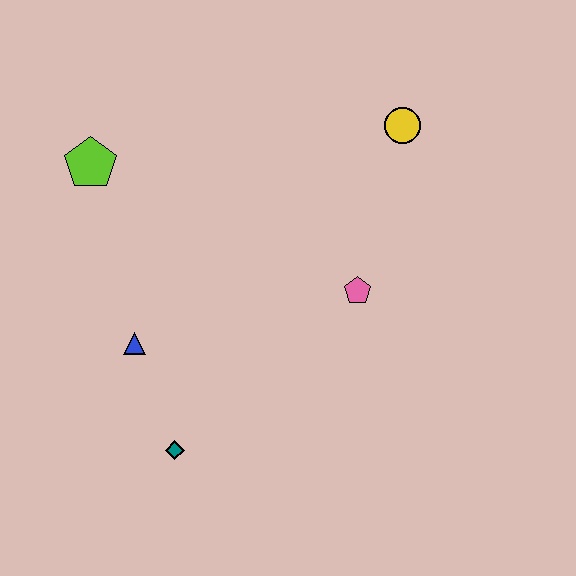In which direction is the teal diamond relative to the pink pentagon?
The teal diamond is to the left of the pink pentagon.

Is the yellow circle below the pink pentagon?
No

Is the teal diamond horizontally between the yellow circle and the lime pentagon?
Yes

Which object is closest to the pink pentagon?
The yellow circle is closest to the pink pentagon.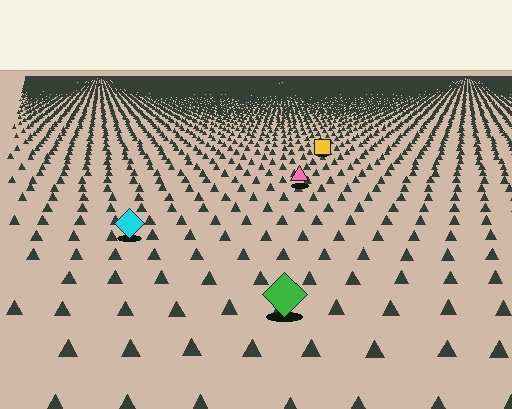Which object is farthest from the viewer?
The yellow square is farthest from the viewer. It appears smaller and the ground texture around it is denser.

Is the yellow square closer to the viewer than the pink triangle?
No. The pink triangle is closer — you can tell from the texture gradient: the ground texture is coarser near it.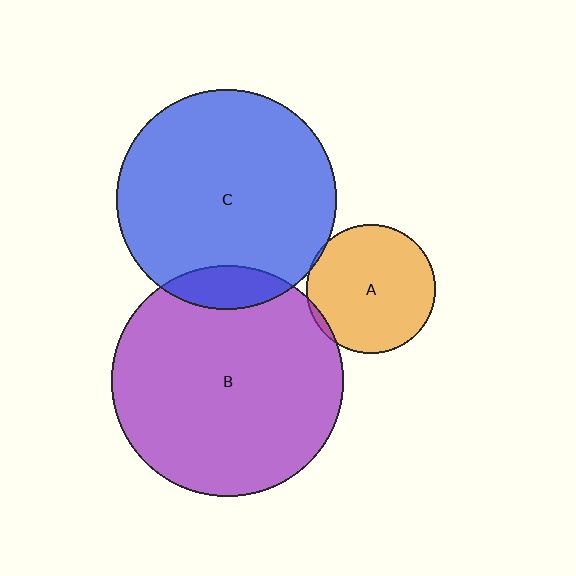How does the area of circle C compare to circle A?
Approximately 2.9 times.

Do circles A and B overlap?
Yes.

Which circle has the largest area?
Circle B (purple).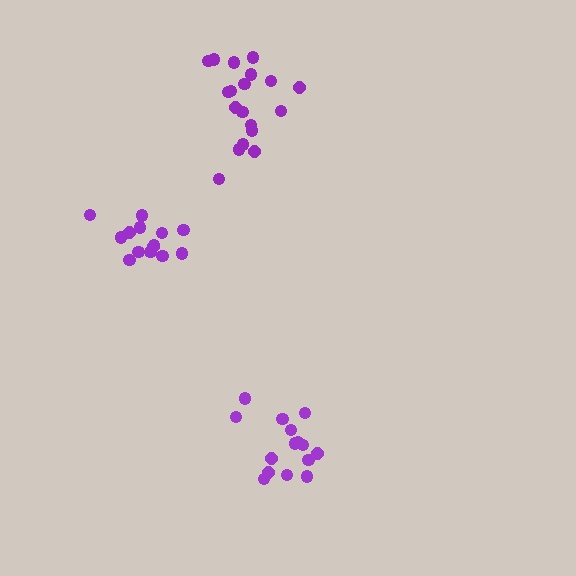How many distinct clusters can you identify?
There are 3 distinct clusters.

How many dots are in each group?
Group 1: 19 dots, Group 2: 15 dots, Group 3: 14 dots (48 total).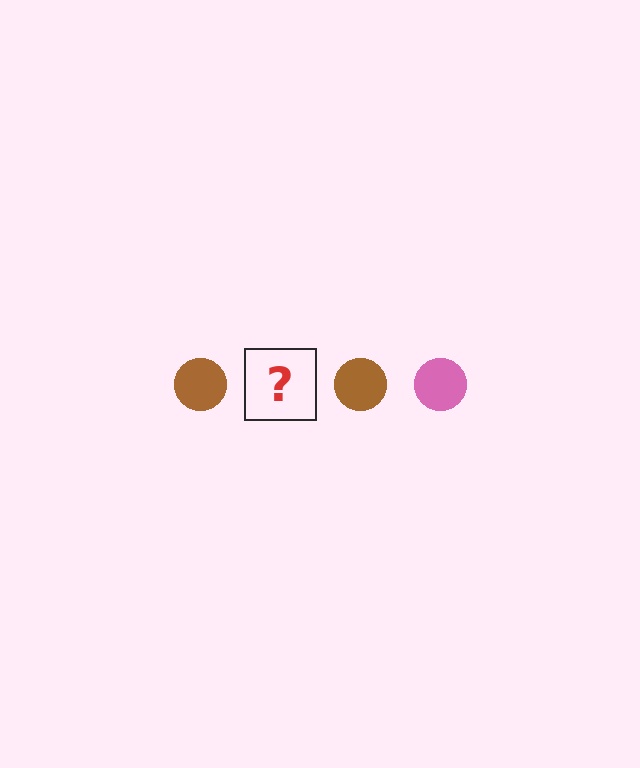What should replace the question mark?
The question mark should be replaced with a pink circle.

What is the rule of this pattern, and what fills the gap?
The rule is that the pattern cycles through brown, pink circles. The gap should be filled with a pink circle.